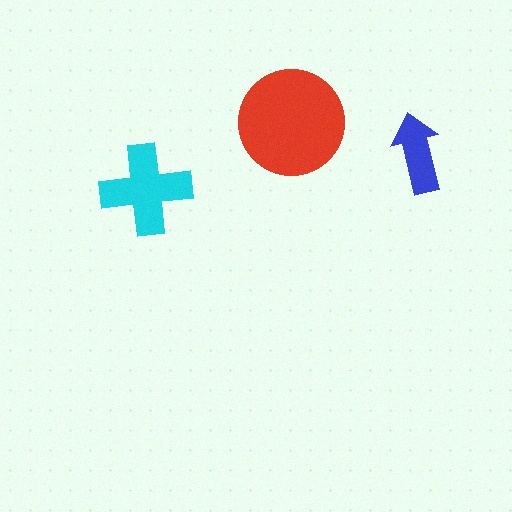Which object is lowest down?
The cyan cross is bottommost.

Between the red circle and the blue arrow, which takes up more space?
The red circle.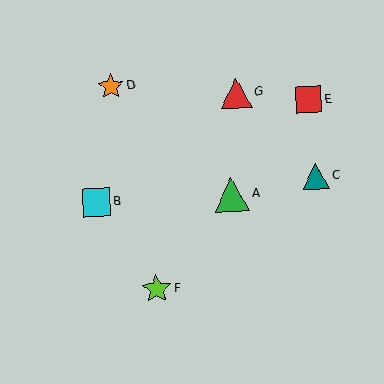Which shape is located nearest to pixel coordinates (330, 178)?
The teal triangle (labeled C) at (316, 176) is nearest to that location.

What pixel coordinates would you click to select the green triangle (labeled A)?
Click at (232, 194) to select the green triangle A.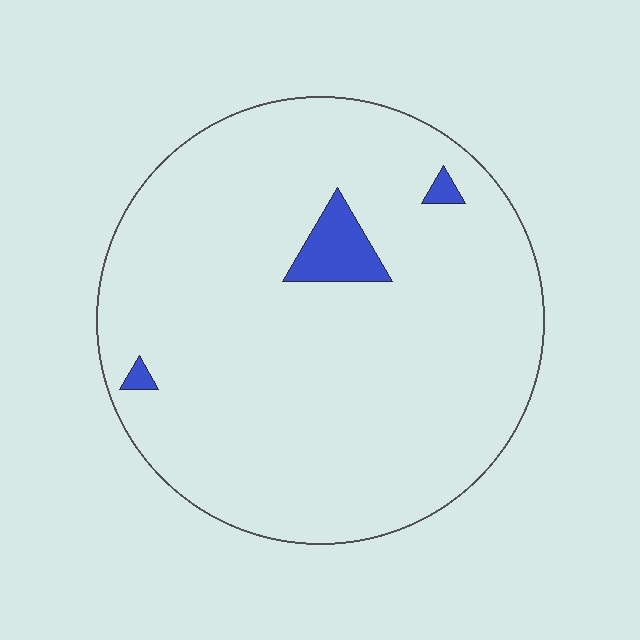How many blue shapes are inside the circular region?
3.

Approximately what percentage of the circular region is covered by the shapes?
Approximately 5%.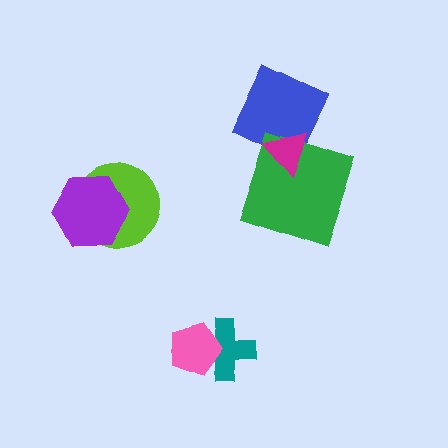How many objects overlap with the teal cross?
1 object overlaps with the teal cross.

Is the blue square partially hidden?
Yes, it is partially covered by another shape.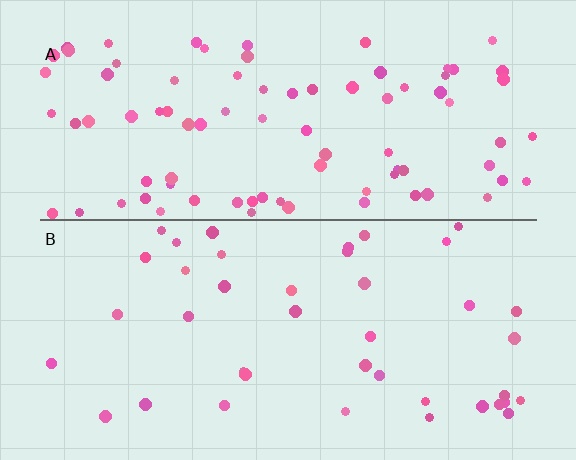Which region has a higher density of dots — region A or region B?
A (the top).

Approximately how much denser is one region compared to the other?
Approximately 2.1× — region A over region B.